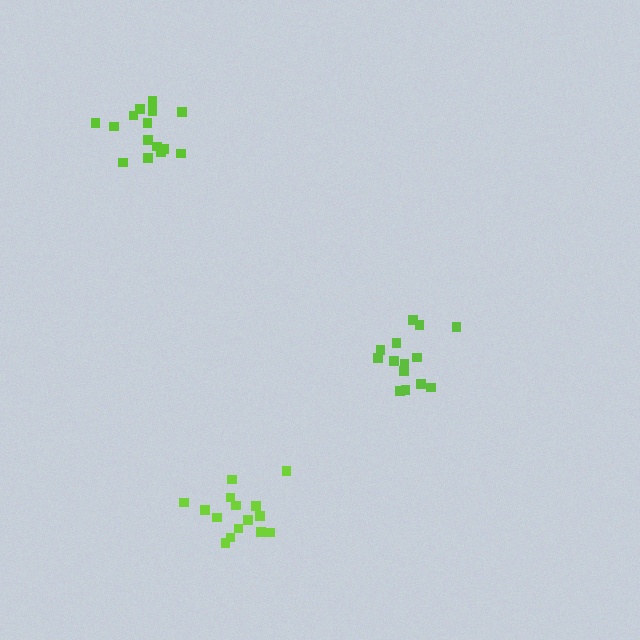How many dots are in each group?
Group 1: 15 dots, Group 2: 15 dots, Group 3: 14 dots (44 total).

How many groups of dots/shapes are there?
There are 3 groups.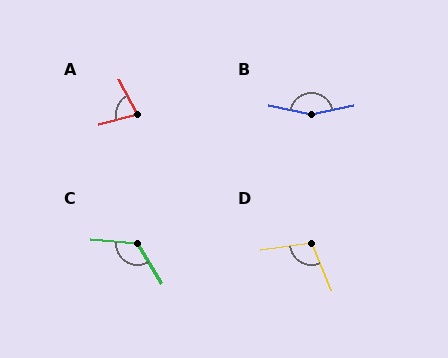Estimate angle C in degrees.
Approximately 126 degrees.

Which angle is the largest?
B, at approximately 156 degrees.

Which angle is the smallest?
A, at approximately 77 degrees.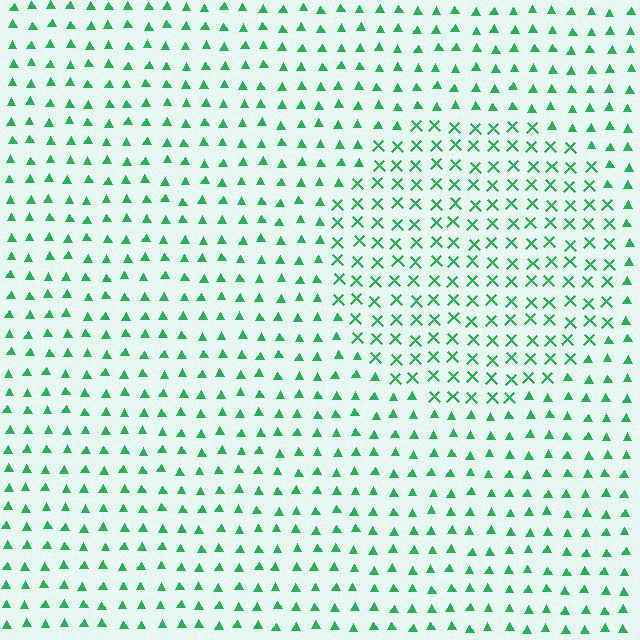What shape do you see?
I see a circle.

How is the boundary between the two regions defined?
The boundary is defined by a change in element shape: X marks inside vs. triangles outside. All elements share the same color and spacing.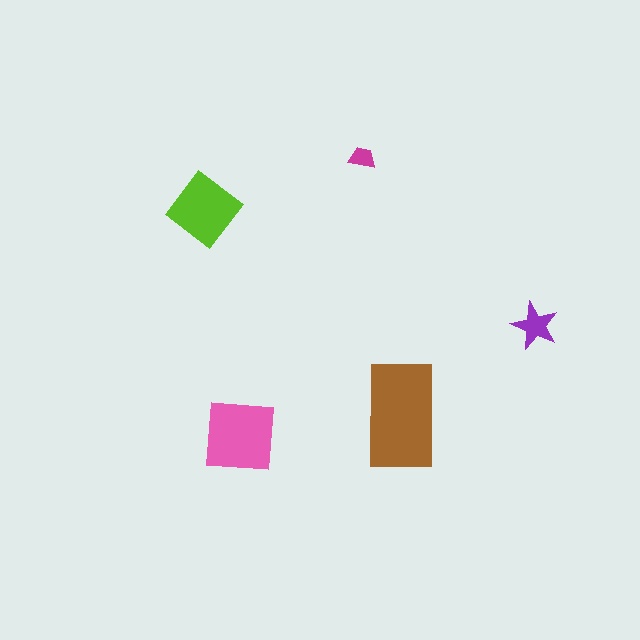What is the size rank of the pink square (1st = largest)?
2nd.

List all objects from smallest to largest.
The magenta trapezoid, the purple star, the lime diamond, the pink square, the brown rectangle.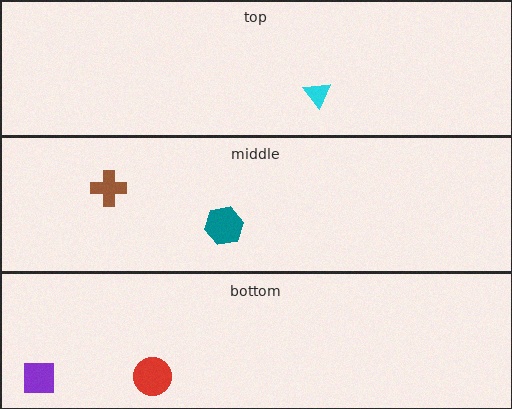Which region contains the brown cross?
The middle region.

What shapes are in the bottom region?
The red circle, the purple square.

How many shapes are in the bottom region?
2.